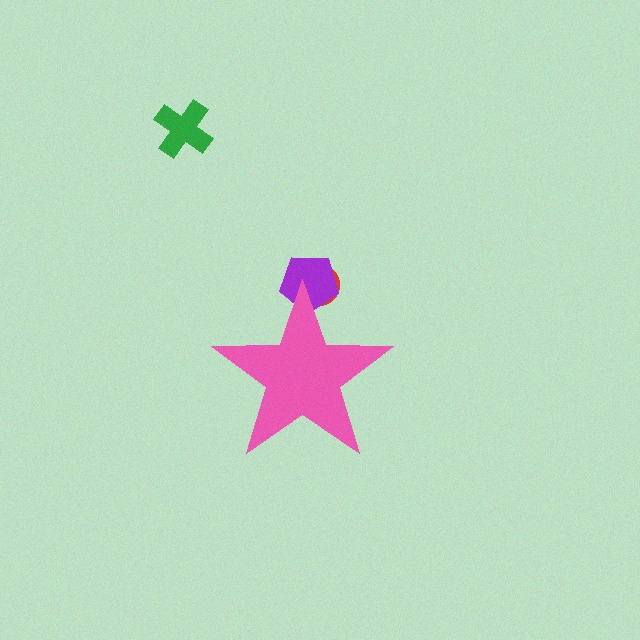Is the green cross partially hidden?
No, the green cross is fully visible.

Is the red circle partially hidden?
Yes, the red circle is partially hidden behind the pink star.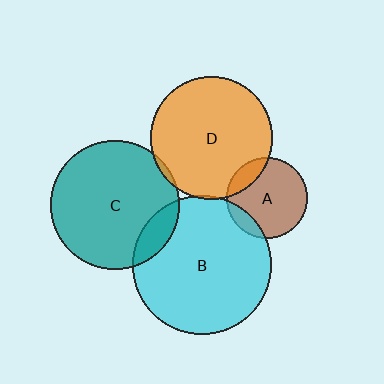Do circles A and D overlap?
Yes.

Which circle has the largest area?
Circle B (cyan).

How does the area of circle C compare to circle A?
Approximately 2.5 times.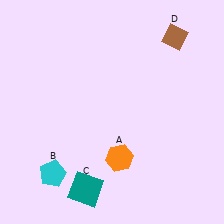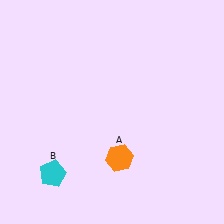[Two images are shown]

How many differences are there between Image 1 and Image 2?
There are 2 differences between the two images.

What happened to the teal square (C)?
The teal square (C) was removed in Image 2. It was in the bottom-left area of Image 1.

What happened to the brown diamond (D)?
The brown diamond (D) was removed in Image 2. It was in the top-right area of Image 1.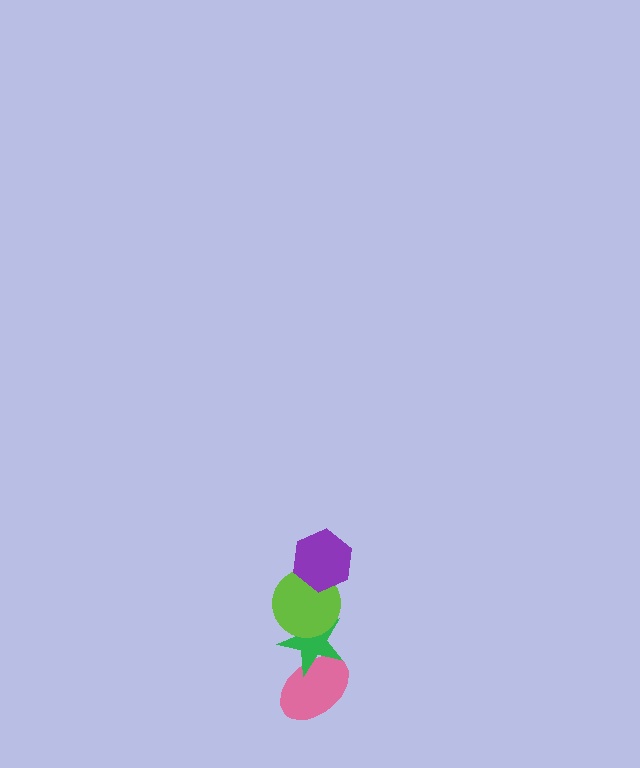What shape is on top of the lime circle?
The purple hexagon is on top of the lime circle.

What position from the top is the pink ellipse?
The pink ellipse is 4th from the top.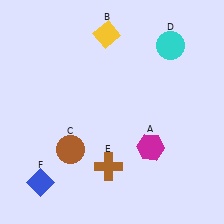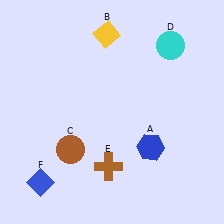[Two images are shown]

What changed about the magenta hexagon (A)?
In Image 1, A is magenta. In Image 2, it changed to blue.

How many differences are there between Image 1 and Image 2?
There is 1 difference between the two images.